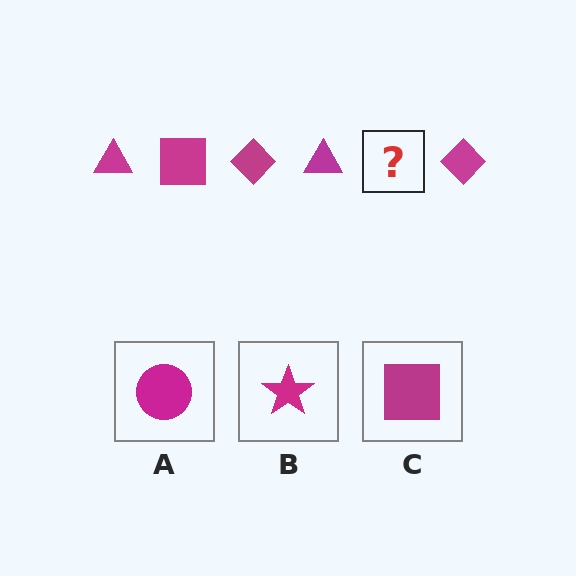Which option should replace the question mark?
Option C.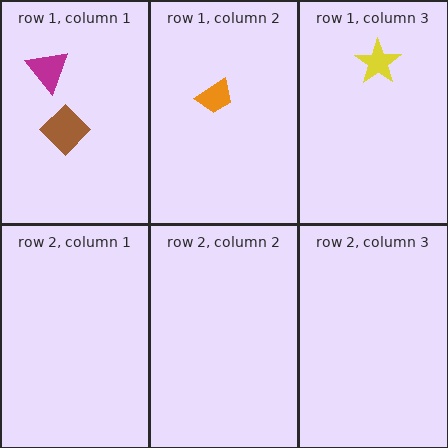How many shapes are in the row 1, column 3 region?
1.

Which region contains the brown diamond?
The row 1, column 1 region.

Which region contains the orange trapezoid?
The row 1, column 2 region.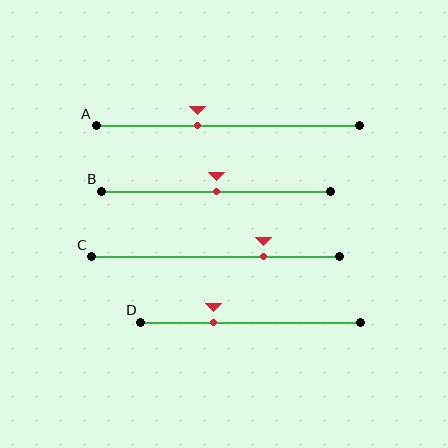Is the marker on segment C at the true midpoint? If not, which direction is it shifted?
No, the marker on segment C is shifted to the right by about 19% of the segment length.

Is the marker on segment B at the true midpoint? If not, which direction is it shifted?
Yes, the marker on segment B is at the true midpoint.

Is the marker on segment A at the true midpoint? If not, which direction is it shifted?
No, the marker on segment A is shifted to the left by about 12% of the segment length.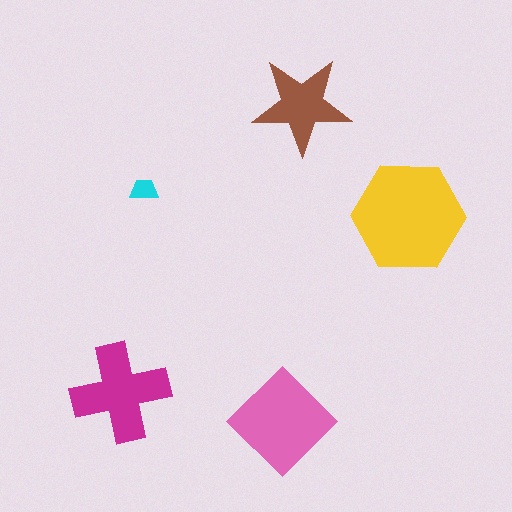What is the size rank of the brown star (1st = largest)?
4th.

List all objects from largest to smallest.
The yellow hexagon, the pink diamond, the magenta cross, the brown star, the cyan trapezoid.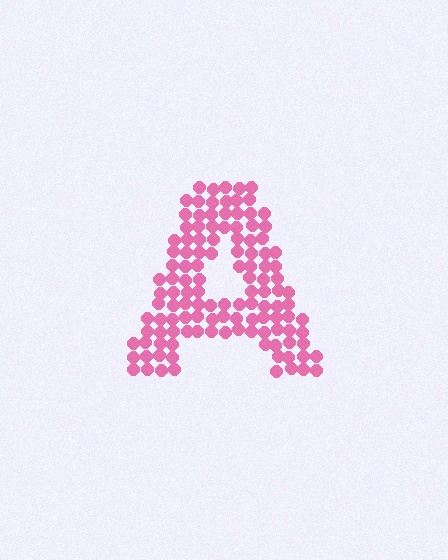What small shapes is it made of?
It is made of small circles.